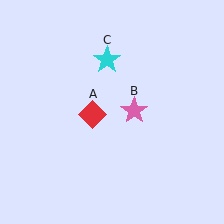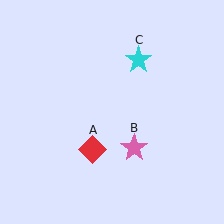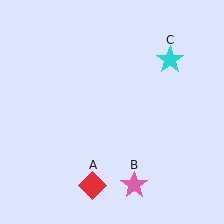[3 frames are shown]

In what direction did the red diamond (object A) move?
The red diamond (object A) moved down.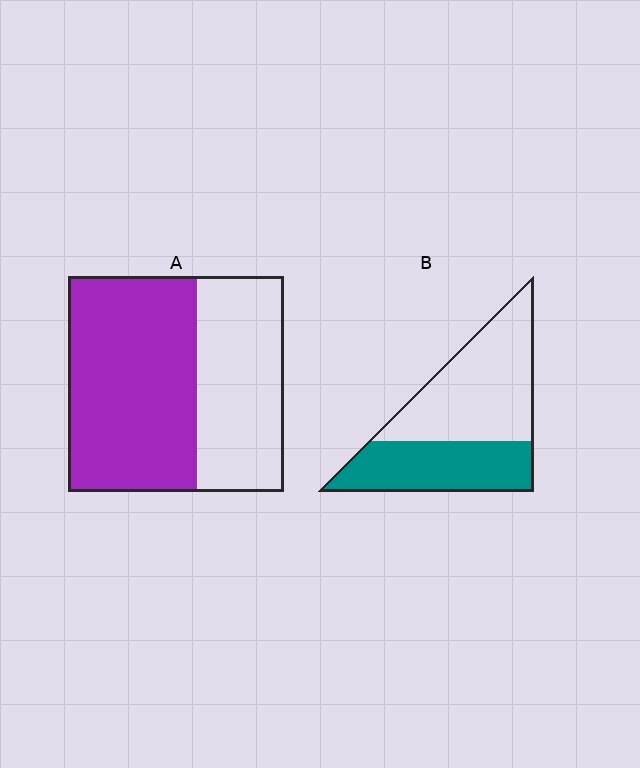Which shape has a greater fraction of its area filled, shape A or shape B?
Shape A.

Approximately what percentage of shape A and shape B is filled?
A is approximately 60% and B is approximately 40%.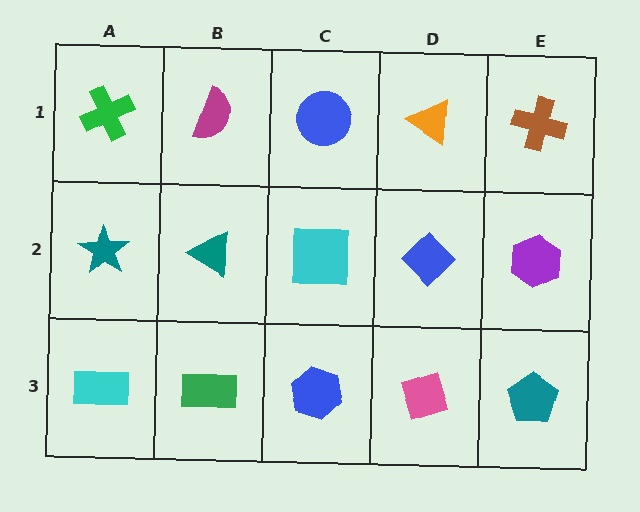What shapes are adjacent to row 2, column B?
A magenta semicircle (row 1, column B), a green rectangle (row 3, column B), a teal star (row 2, column A), a cyan square (row 2, column C).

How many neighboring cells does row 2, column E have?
3.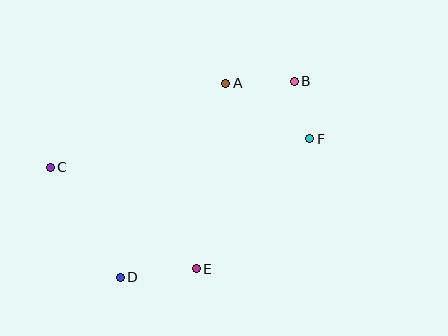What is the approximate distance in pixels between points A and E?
The distance between A and E is approximately 188 pixels.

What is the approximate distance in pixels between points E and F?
The distance between E and F is approximately 173 pixels.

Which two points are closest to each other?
Points B and F are closest to each other.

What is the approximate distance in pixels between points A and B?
The distance between A and B is approximately 68 pixels.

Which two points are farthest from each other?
Points B and D are farthest from each other.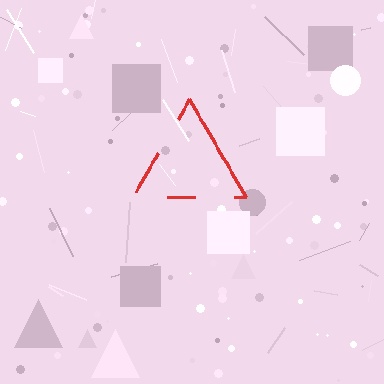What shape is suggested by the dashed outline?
The dashed outline suggests a triangle.